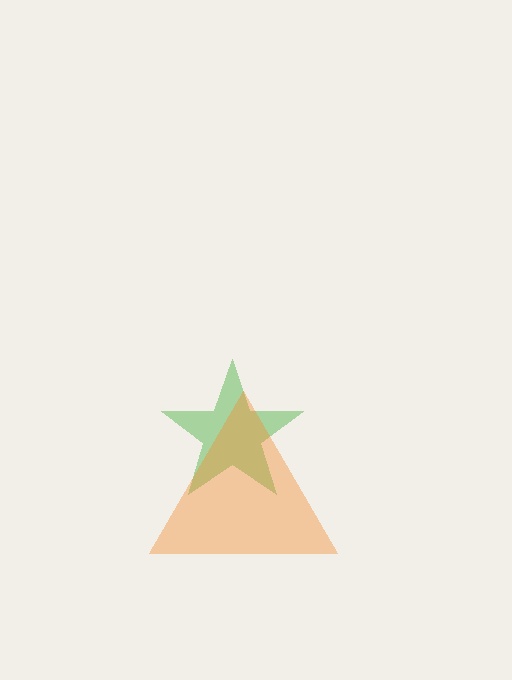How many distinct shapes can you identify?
There are 2 distinct shapes: a green star, an orange triangle.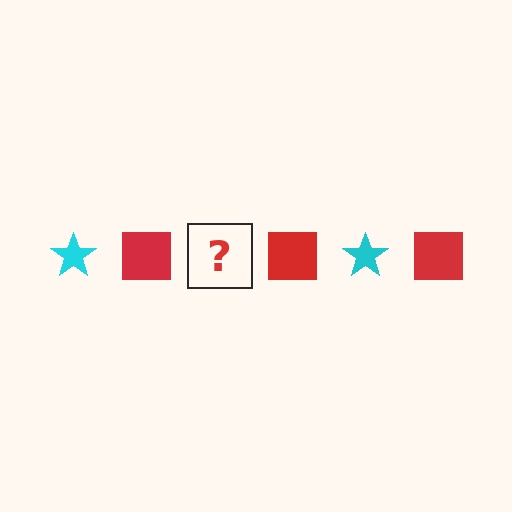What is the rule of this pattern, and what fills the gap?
The rule is that the pattern alternates between cyan star and red square. The gap should be filled with a cyan star.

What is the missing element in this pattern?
The missing element is a cyan star.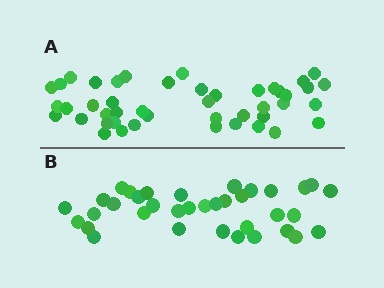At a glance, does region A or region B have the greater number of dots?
Region A (the top region) has more dots.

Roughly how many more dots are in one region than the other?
Region A has roughly 8 or so more dots than region B.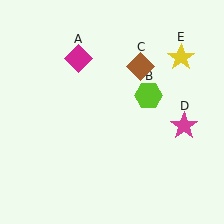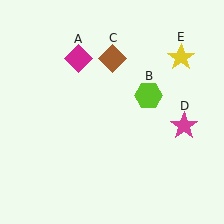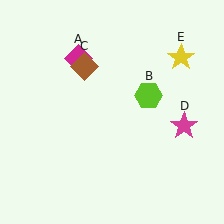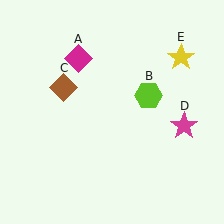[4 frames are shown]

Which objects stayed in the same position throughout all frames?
Magenta diamond (object A) and lime hexagon (object B) and magenta star (object D) and yellow star (object E) remained stationary.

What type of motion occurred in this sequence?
The brown diamond (object C) rotated counterclockwise around the center of the scene.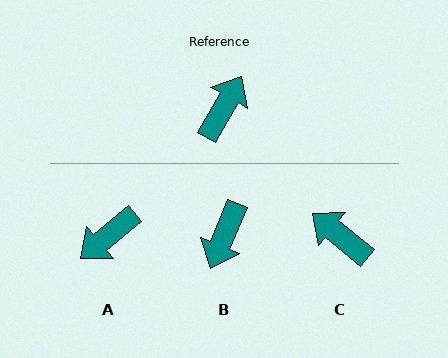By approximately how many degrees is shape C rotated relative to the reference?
Approximately 81 degrees counter-clockwise.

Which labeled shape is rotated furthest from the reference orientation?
B, about 173 degrees away.